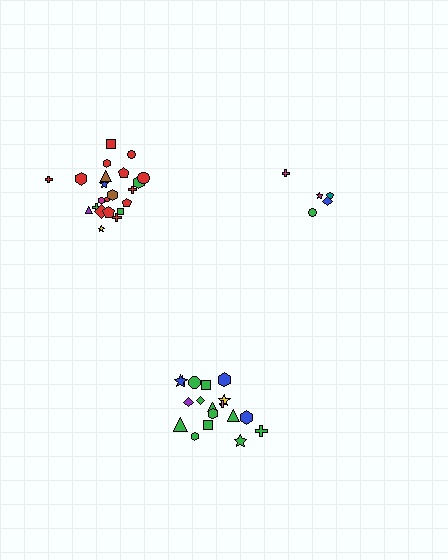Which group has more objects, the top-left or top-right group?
The top-left group.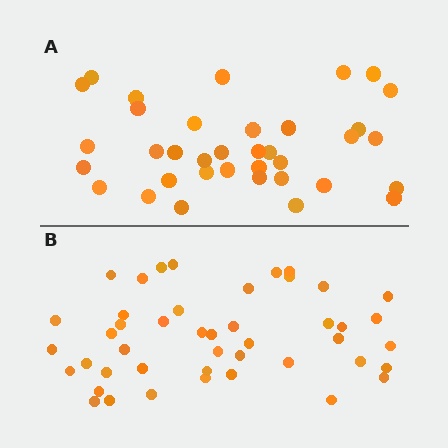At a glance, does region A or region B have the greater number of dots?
Region B (the bottom region) has more dots.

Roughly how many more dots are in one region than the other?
Region B has roughly 8 or so more dots than region A.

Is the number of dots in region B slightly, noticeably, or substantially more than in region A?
Region B has noticeably more, but not dramatically so. The ratio is roughly 1.2 to 1.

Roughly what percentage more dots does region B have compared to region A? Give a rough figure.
About 25% more.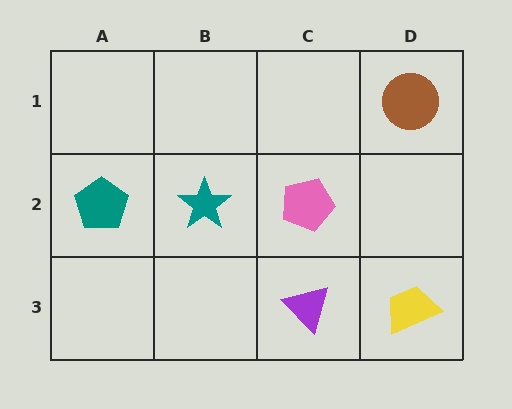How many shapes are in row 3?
2 shapes.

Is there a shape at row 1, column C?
No, that cell is empty.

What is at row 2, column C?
A pink pentagon.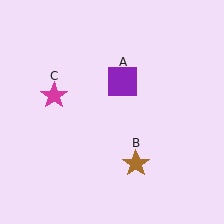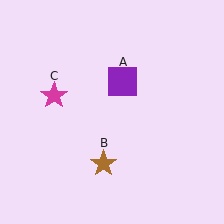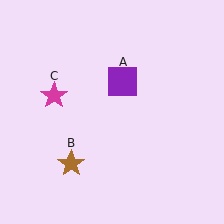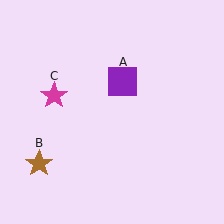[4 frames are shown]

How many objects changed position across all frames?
1 object changed position: brown star (object B).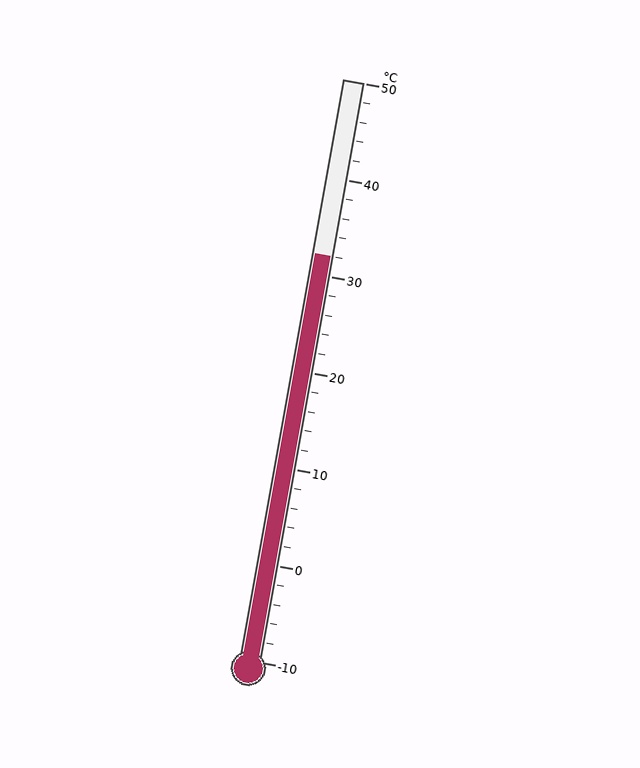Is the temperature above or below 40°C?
The temperature is below 40°C.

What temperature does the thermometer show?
The thermometer shows approximately 32°C.